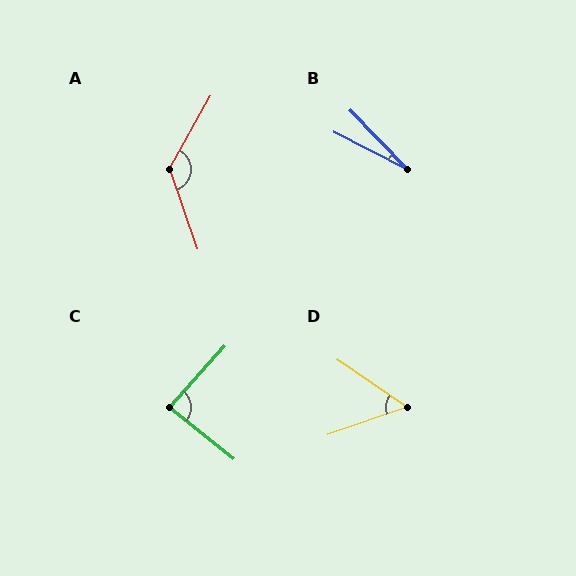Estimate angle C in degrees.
Approximately 87 degrees.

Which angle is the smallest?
B, at approximately 19 degrees.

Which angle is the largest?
A, at approximately 131 degrees.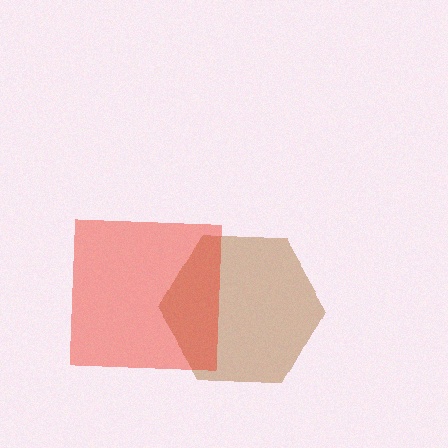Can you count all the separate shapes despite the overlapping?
Yes, there are 2 separate shapes.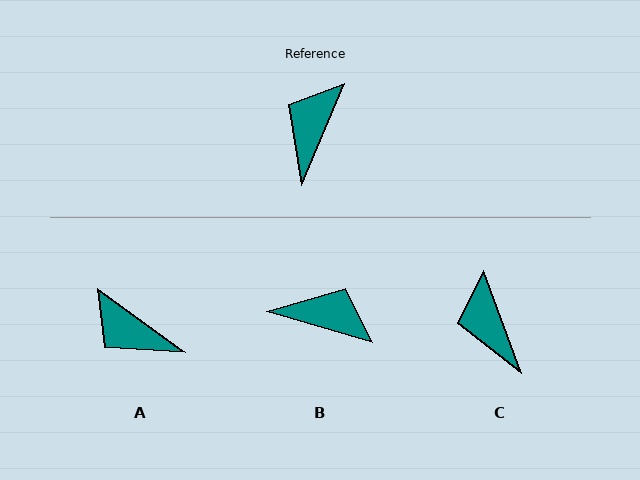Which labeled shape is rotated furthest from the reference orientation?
B, about 84 degrees away.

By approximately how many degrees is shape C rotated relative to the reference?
Approximately 43 degrees counter-clockwise.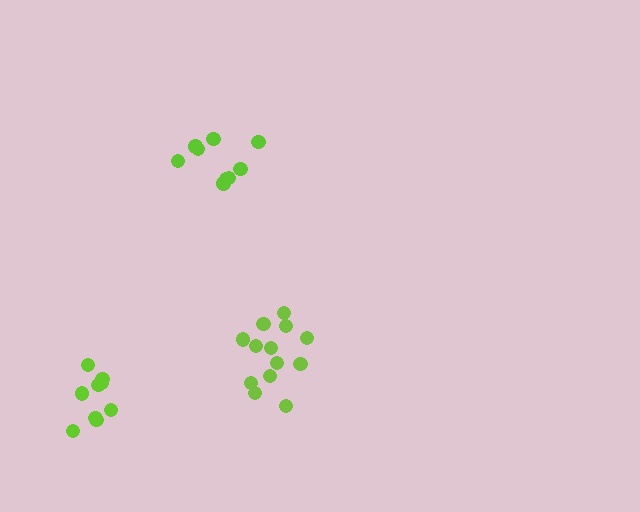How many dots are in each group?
Group 1: 9 dots, Group 2: 9 dots, Group 3: 13 dots (31 total).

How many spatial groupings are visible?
There are 3 spatial groupings.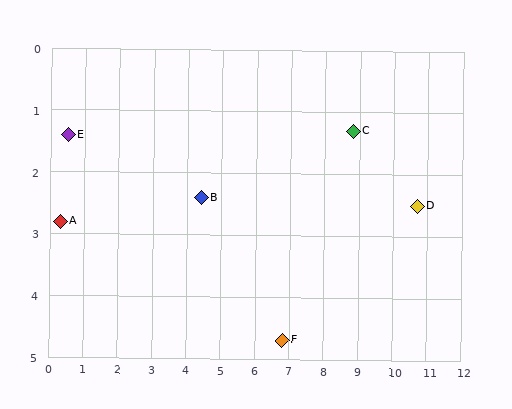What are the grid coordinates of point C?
Point C is at approximately (8.8, 1.3).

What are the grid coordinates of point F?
Point F is at approximately (6.8, 4.7).